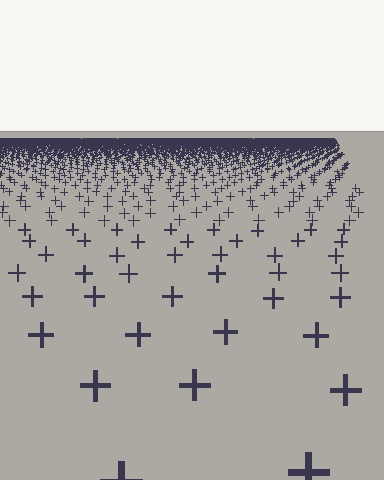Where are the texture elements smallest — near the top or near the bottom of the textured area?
Near the top.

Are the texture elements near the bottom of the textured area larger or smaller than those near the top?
Larger. Near the bottom, elements are closer to the viewer and appear at a bigger on-screen size.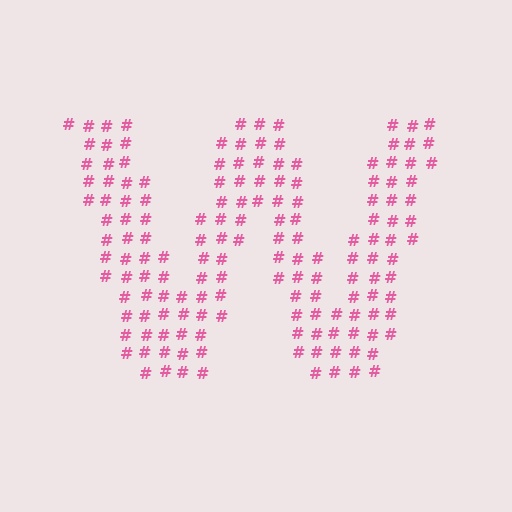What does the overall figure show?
The overall figure shows the letter W.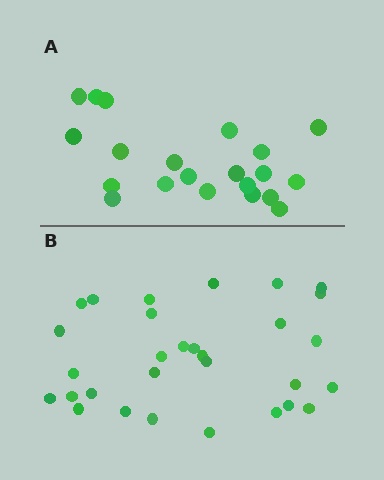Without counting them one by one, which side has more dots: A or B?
Region B (the bottom region) has more dots.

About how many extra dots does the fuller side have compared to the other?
Region B has roughly 8 or so more dots than region A.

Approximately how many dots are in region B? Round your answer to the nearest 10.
About 30 dots.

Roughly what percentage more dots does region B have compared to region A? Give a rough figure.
About 45% more.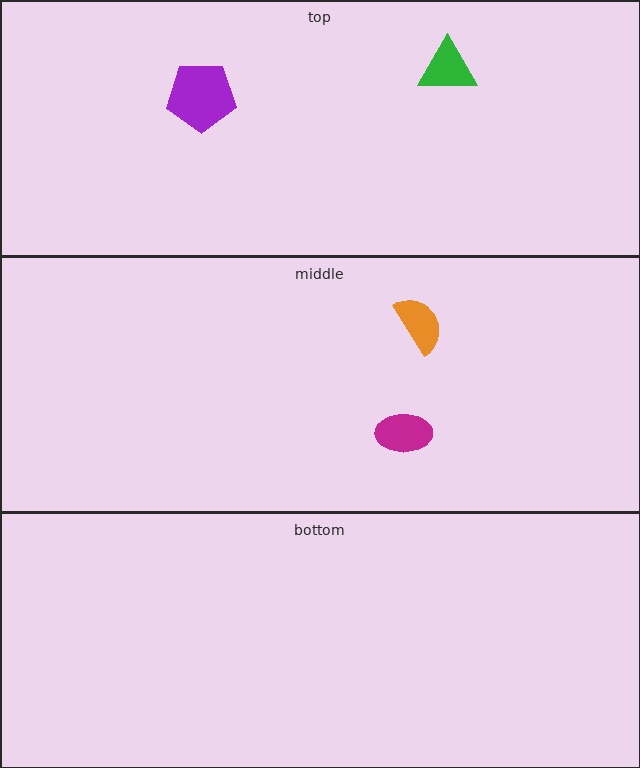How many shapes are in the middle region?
2.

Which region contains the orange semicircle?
The middle region.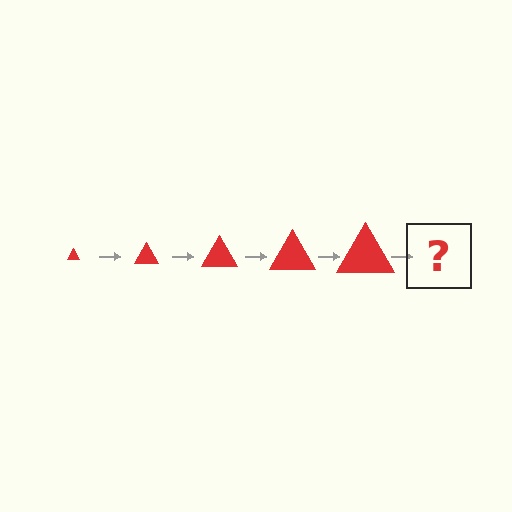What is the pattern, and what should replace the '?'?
The pattern is that the triangle gets progressively larger each step. The '?' should be a red triangle, larger than the previous one.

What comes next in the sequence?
The next element should be a red triangle, larger than the previous one.